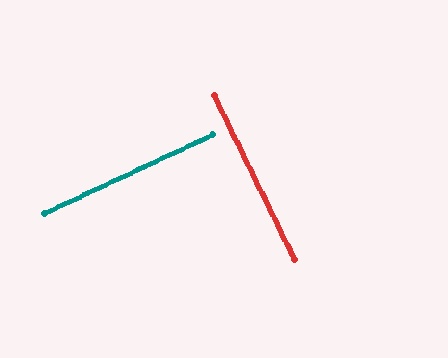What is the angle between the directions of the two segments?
Approximately 89 degrees.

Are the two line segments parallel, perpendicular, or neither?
Perpendicular — they meet at approximately 89°.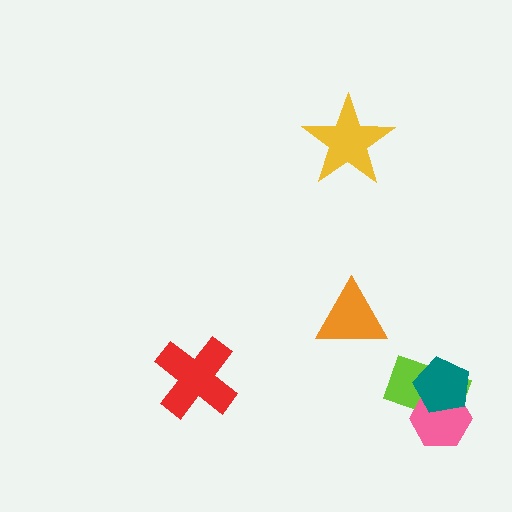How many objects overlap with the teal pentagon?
2 objects overlap with the teal pentagon.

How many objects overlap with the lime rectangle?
2 objects overlap with the lime rectangle.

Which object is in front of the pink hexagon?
The teal pentagon is in front of the pink hexagon.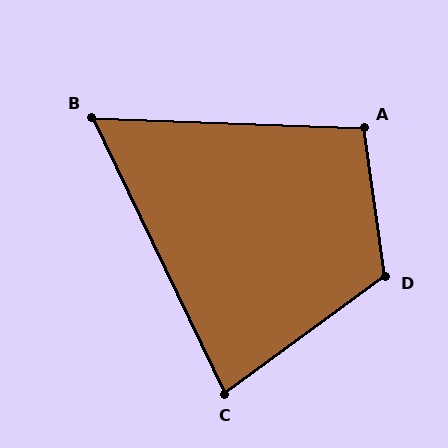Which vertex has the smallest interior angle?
B, at approximately 62 degrees.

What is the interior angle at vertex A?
Approximately 100 degrees (obtuse).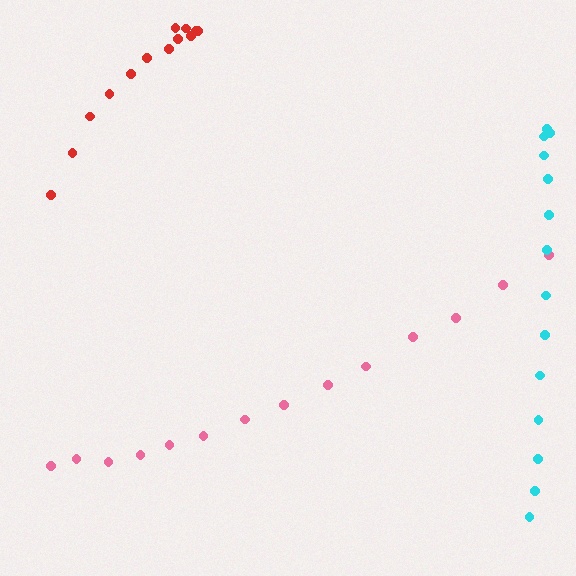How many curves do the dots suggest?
There are 3 distinct paths.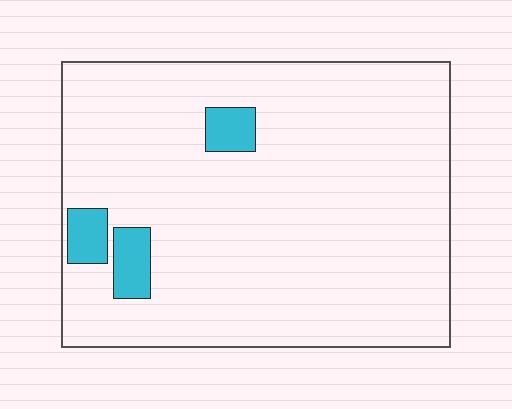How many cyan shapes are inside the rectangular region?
3.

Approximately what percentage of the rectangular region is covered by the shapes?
Approximately 5%.